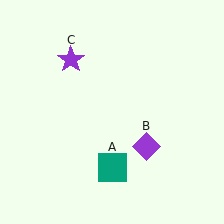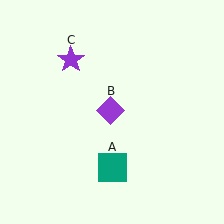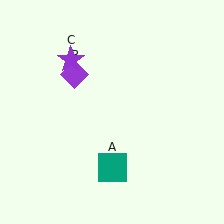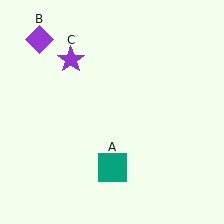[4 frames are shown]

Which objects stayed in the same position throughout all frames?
Teal square (object A) and purple star (object C) remained stationary.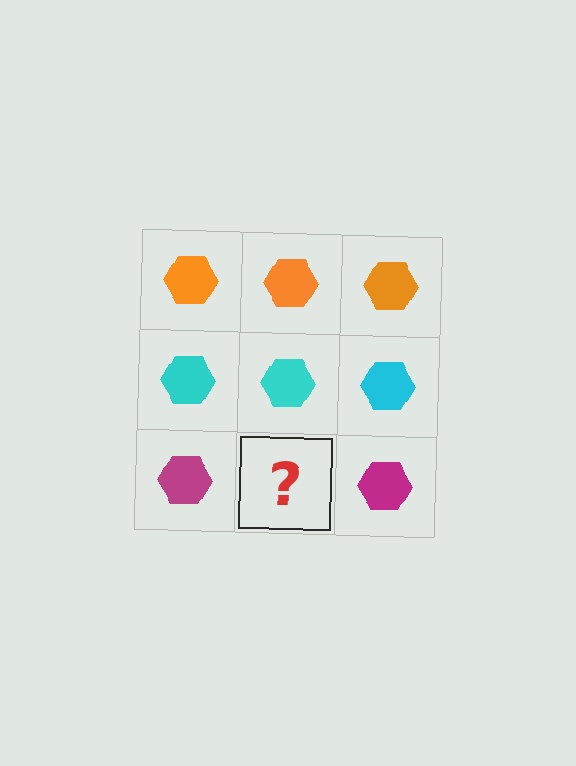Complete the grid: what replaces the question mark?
The question mark should be replaced with a magenta hexagon.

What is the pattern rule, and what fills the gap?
The rule is that each row has a consistent color. The gap should be filled with a magenta hexagon.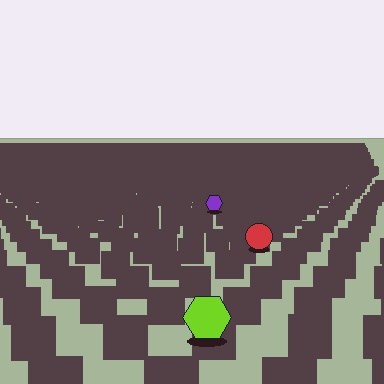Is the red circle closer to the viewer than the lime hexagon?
No. The lime hexagon is closer — you can tell from the texture gradient: the ground texture is coarser near it.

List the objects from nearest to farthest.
From nearest to farthest: the lime hexagon, the red circle, the purple hexagon.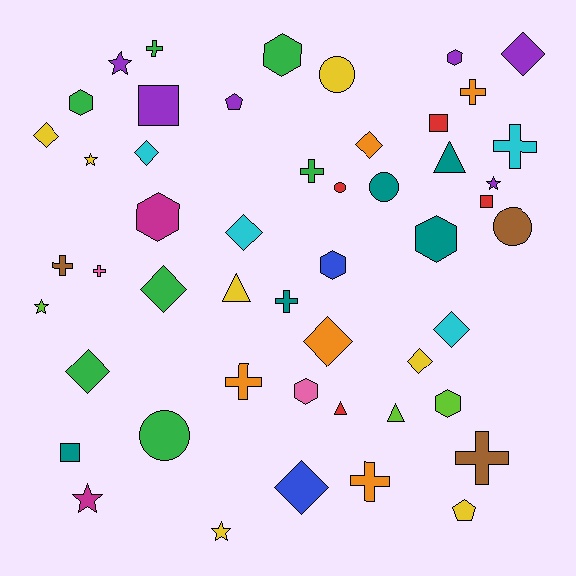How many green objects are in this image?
There are 7 green objects.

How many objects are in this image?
There are 50 objects.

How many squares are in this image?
There are 4 squares.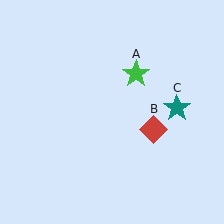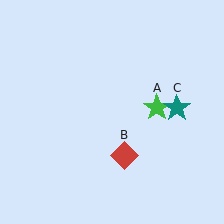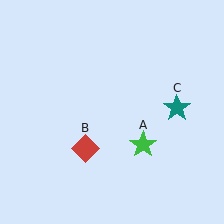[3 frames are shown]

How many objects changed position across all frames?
2 objects changed position: green star (object A), red diamond (object B).